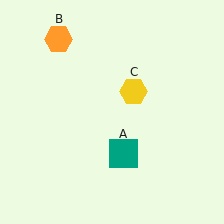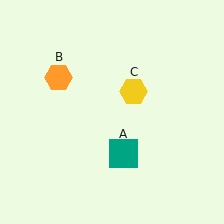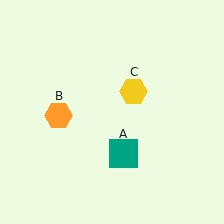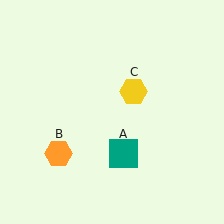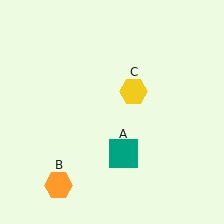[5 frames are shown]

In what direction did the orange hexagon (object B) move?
The orange hexagon (object B) moved down.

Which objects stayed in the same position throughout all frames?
Teal square (object A) and yellow hexagon (object C) remained stationary.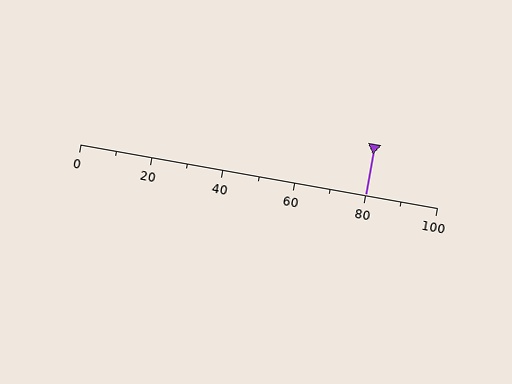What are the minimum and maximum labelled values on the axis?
The axis runs from 0 to 100.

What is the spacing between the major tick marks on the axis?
The major ticks are spaced 20 apart.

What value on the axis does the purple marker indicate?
The marker indicates approximately 80.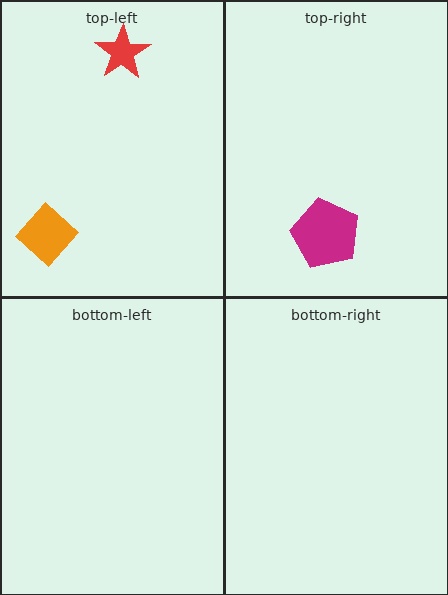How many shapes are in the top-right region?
1.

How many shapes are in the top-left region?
2.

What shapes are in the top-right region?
The magenta pentagon.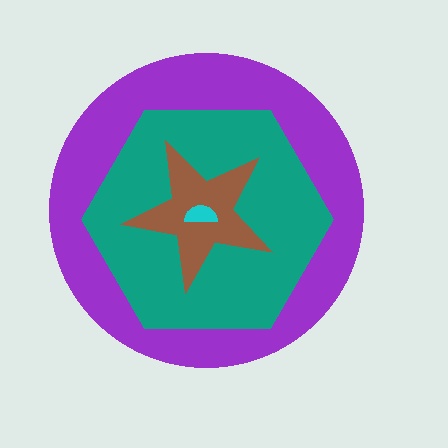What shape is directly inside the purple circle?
The teal hexagon.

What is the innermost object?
The cyan semicircle.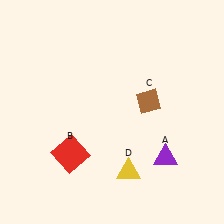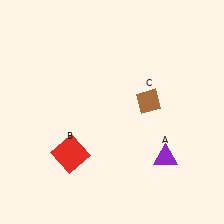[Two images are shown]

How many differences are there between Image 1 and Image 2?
There is 1 difference between the two images.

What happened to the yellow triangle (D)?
The yellow triangle (D) was removed in Image 2. It was in the bottom-right area of Image 1.